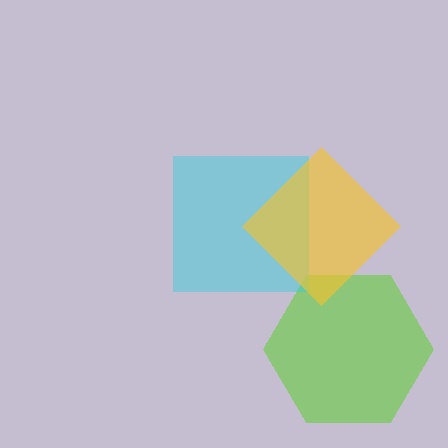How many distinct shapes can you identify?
There are 3 distinct shapes: a lime hexagon, a cyan square, a yellow diamond.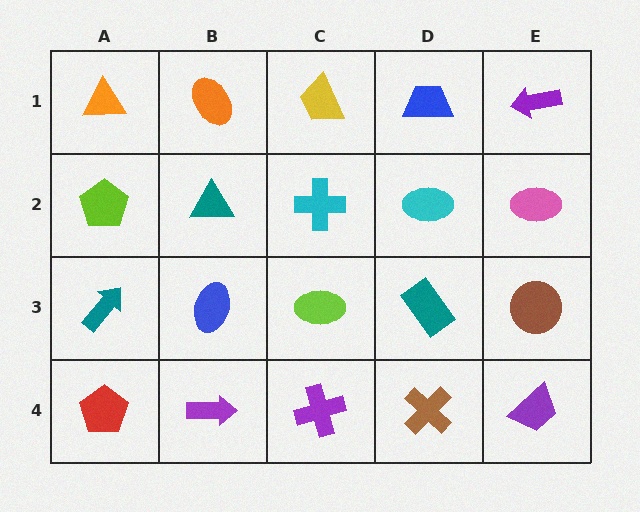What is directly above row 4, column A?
A teal arrow.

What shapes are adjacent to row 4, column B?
A blue ellipse (row 3, column B), a red pentagon (row 4, column A), a purple cross (row 4, column C).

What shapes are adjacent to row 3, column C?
A cyan cross (row 2, column C), a purple cross (row 4, column C), a blue ellipse (row 3, column B), a teal rectangle (row 3, column D).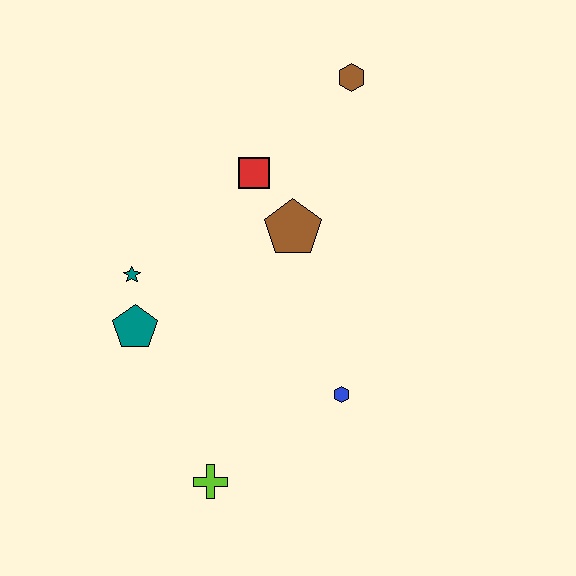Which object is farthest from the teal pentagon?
The brown hexagon is farthest from the teal pentagon.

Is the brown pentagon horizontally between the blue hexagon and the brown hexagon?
No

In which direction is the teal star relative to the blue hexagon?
The teal star is to the left of the blue hexagon.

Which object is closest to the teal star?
The teal pentagon is closest to the teal star.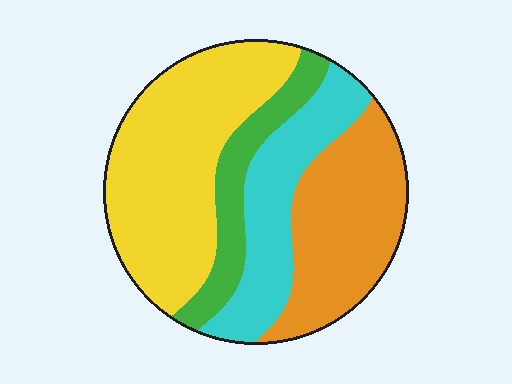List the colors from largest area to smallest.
From largest to smallest: yellow, orange, cyan, green.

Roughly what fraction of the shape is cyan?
Cyan takes up about one fifth (1/5) of the shape.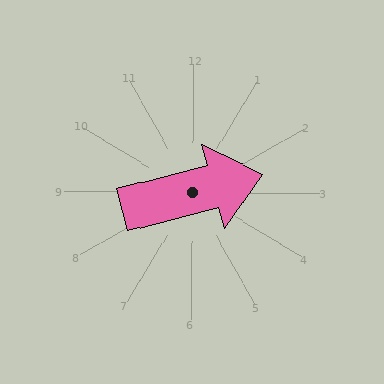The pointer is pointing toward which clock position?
Roughly 3 o'clock.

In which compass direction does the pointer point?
East.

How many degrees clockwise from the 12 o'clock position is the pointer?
Approximately 75 degrees.